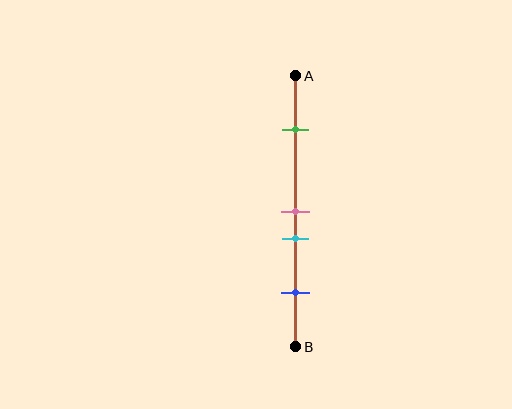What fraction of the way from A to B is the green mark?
The green mark is approximately 20% (0.2) of the way from A to B.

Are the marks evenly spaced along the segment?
No, the marks are not evenly spaced.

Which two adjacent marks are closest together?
The pink and cyan marks are the closest adjacent pair.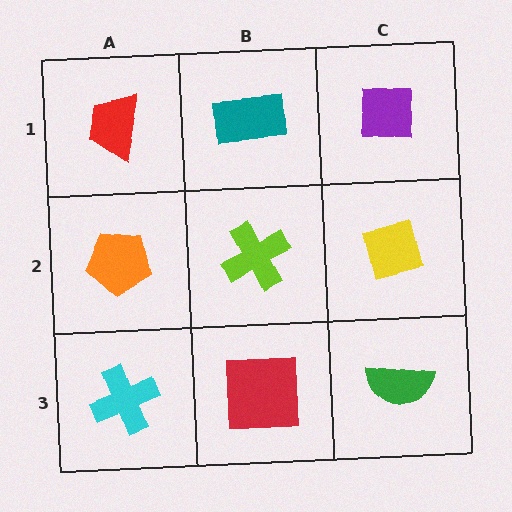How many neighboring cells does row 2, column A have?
3.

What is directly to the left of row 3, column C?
A red square.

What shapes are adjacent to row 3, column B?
A lime cross (row 2, column B), a cyan cross (row 3, column A), a green semicircle (row 3, column C).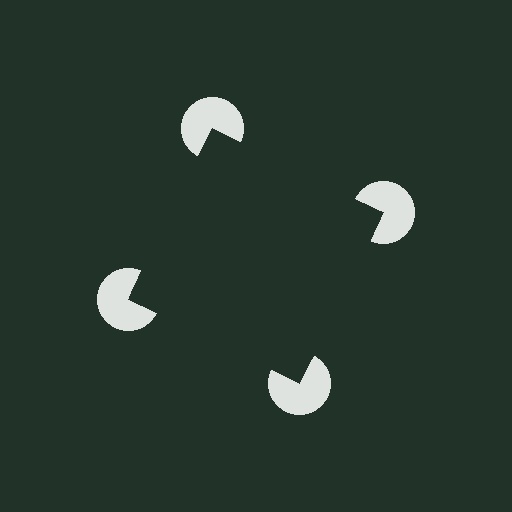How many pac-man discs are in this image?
There are 4 — one at each vertex of the illusory square.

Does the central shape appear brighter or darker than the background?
It typically appears slightly darker than the background, even though no actual brightness change is drawn.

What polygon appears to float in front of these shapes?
An illusory square — its edges are inferred from the aligned wedge cuts in the pac-man discs, not physically drawn.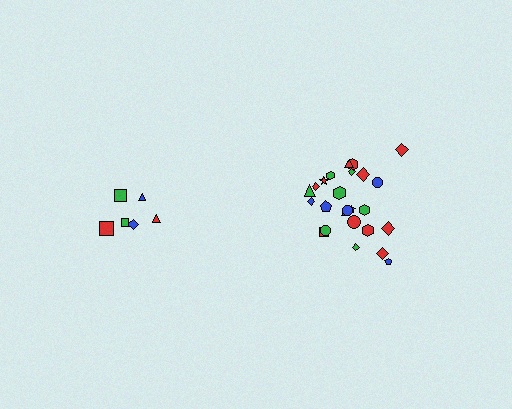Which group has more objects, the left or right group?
The right group.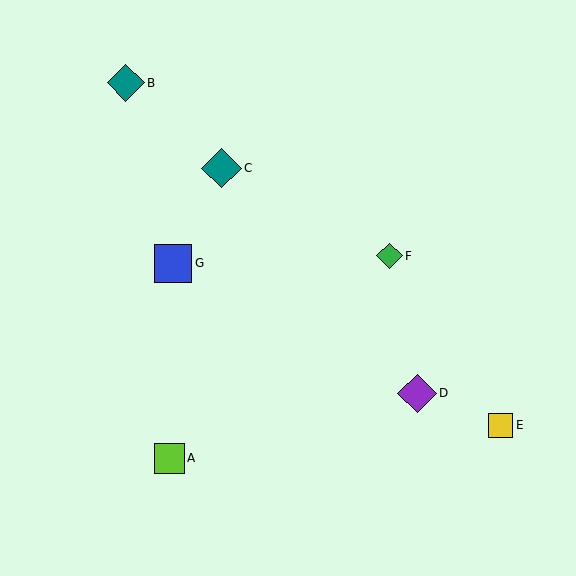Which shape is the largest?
The teal diamond (labeled C) is the largest.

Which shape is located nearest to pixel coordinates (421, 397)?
The purple diamond (labeled D) at (417, 393) is nearest to that location.